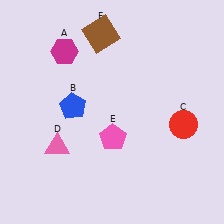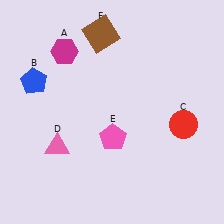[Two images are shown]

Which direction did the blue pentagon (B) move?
The blue pentagon (B) moved left.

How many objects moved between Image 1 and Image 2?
1 object moved between the two images.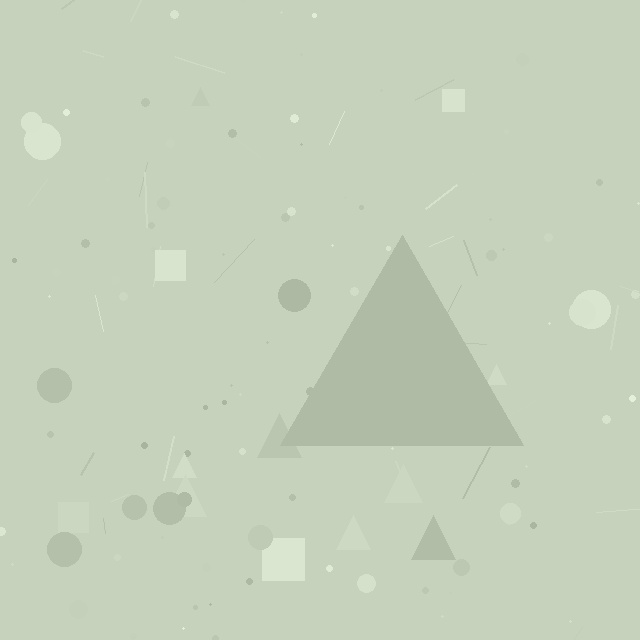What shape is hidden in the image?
A triangle is hidden in the image.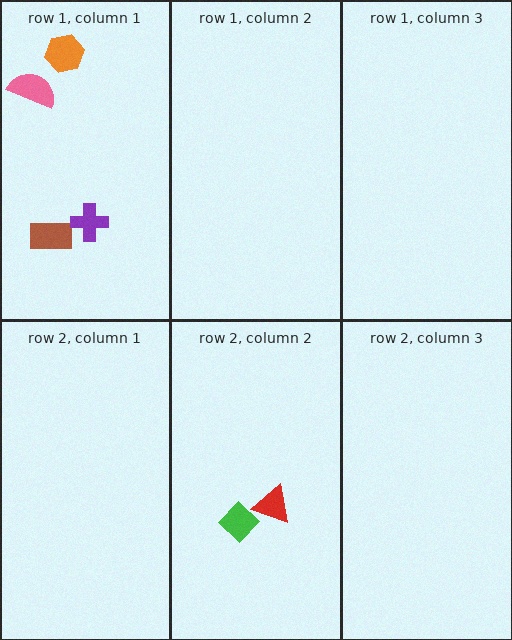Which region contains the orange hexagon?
The row 1, column 1 region.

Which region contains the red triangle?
The row 2, column 2 region.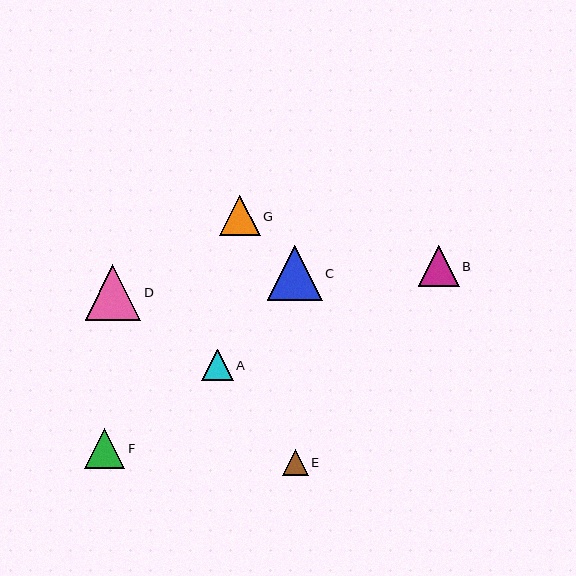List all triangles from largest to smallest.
From largest to smallest: D, C, B, G, F, A, E.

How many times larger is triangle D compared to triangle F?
Triangle D is approximately 1.4 times the size of triangle F.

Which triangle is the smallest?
Triangle E is the smallest with a size of approximately 25 pixels.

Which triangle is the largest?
Triangle D is the largest with a size of approximately 55 pixels.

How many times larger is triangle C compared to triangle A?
Triangle C is approximately 1.7 times the size of triangle A.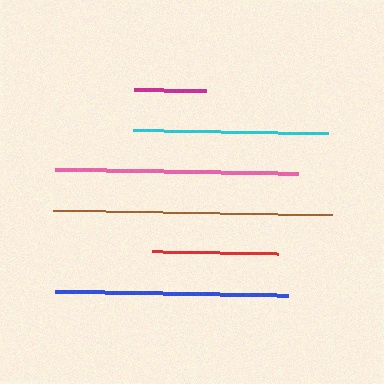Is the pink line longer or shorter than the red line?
The pink line is longer than the red line.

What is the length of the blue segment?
The blue segment is approximately 232 pixels long.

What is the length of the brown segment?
The brown segment is approximately 279 pixels long.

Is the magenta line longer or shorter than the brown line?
The brown line is longer than the magenta line.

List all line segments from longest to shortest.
From longest to shortest: brown, pink, blue, cyan, red, magenta.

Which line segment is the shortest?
The magenta line is the shortest at approximately 72 pixels.